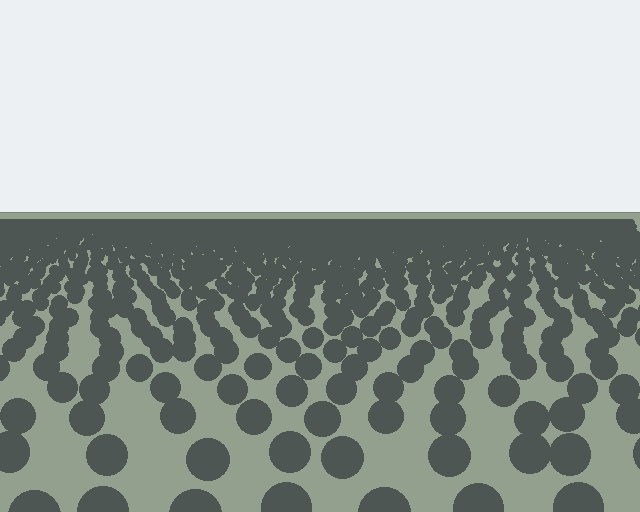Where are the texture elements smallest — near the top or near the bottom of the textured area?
Near the top.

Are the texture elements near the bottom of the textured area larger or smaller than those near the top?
Larger. Near the bottom, elements are closer to the viewer and appear at a bigger on-screen size.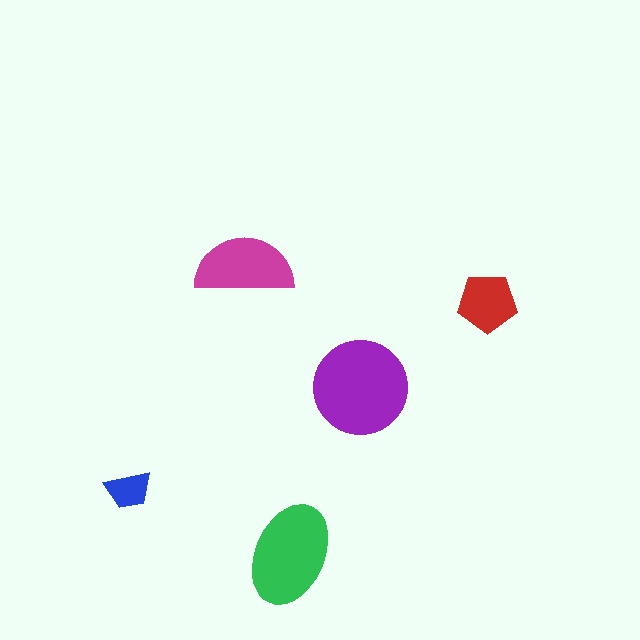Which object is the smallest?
The blue trapezoid.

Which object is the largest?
The purple circle.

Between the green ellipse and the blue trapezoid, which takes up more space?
The green ellipse.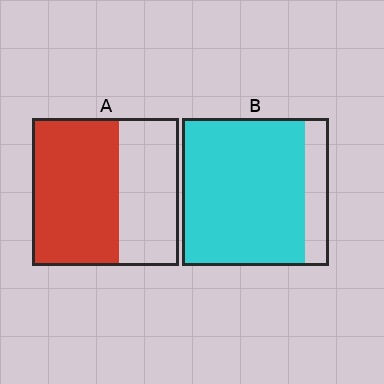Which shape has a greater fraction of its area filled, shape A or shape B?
Shape B.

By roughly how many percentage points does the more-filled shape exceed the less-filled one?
By roughly 25 percentage points (B over A).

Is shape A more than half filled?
Yes.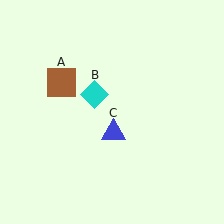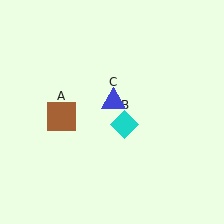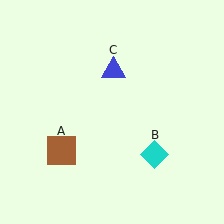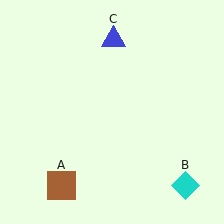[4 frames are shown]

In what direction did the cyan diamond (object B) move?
The cyan diamond (object B) moved down and to the right.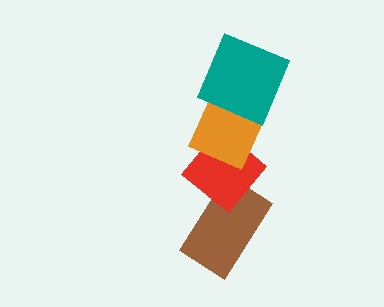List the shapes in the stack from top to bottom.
From top to bottom: the teal square, the orange diamond, the red diamond, the brown rectangle.